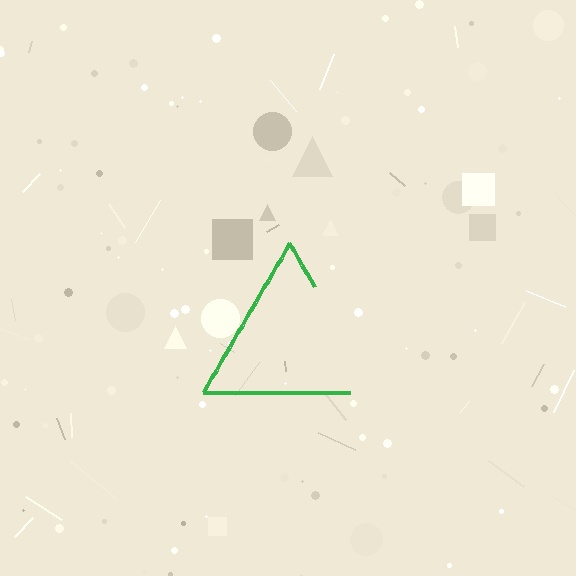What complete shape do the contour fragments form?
The contour fragments form a triangle.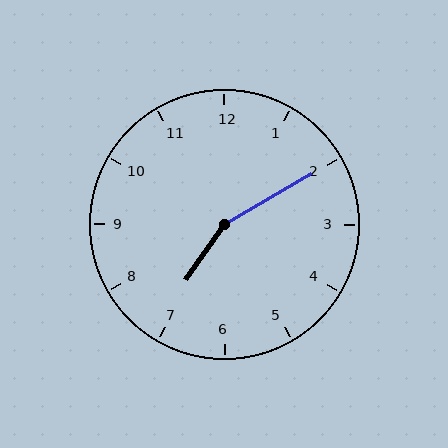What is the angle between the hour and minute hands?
Approximately 155 degrees.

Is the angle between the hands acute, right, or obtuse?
It is obtuse.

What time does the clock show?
7:10.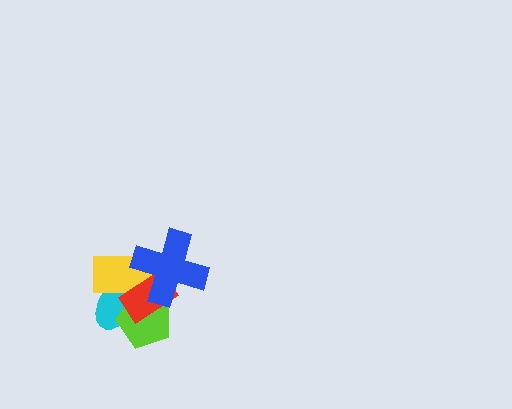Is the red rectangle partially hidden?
Yes, it is partially covered by another shape.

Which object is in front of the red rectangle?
The blue cross is in front of the red rectangle.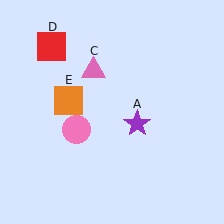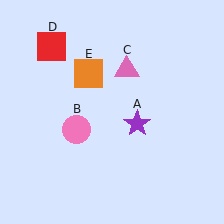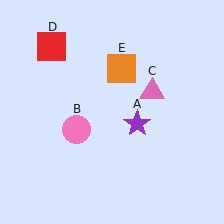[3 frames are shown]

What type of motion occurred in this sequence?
The pink triangle (object C), orange square (object E) rotated clockwise around the center of the scene.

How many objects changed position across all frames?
2 objects changed position: pink triangle (object C), orange square (object E).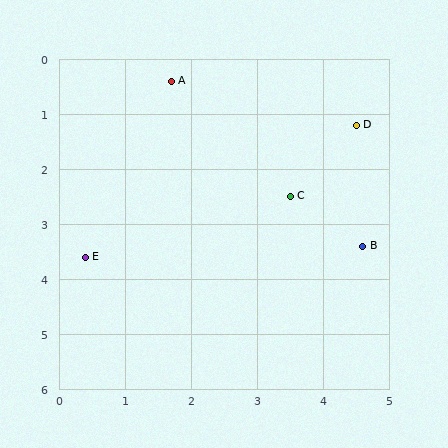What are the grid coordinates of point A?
Point A is at approximately (1.7, 0.4).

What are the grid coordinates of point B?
Point B is at approximately (4.6, 3.4).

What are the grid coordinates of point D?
Point D is at approximately (4.5, 1.2).